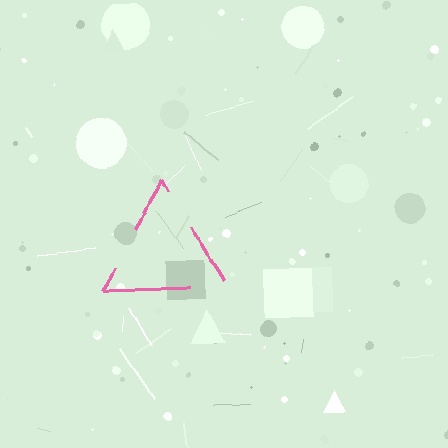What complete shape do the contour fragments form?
The contour fragments form a triangle.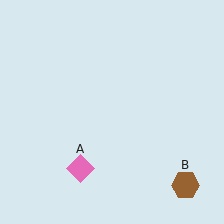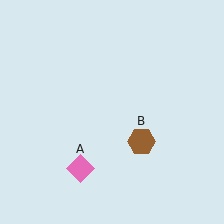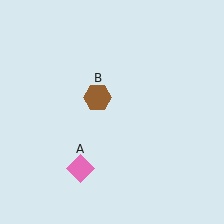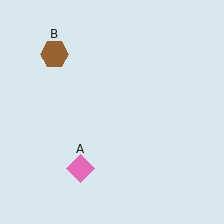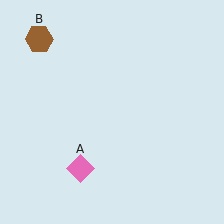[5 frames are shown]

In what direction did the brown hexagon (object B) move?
The brown hexagon (object B) moved up and to the left.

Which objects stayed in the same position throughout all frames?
Pink diamond (object A) remained stationary.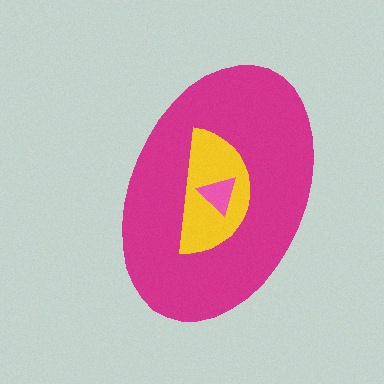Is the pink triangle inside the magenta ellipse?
Yes.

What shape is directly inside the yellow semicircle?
The pink triangle.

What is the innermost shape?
The pink triangle.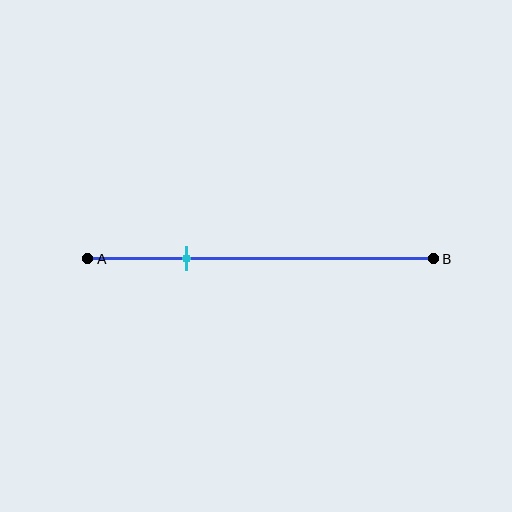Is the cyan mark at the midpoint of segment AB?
No, the mark is at about 30% from A, not at the 50% midpoint.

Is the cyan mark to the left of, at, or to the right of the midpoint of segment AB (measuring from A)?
The cyan mark is to the left of the midpoint of segment AB.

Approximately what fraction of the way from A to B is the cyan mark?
The cyan mark is approximately 30% of the way from A to B.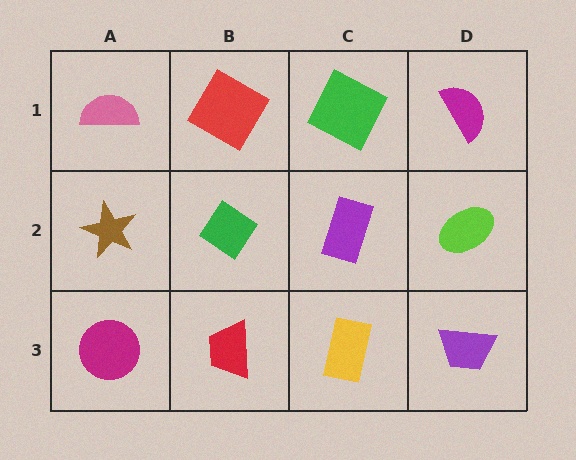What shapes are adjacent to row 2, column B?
A red square (row 1, column B), a red trapezoid (row 3, column B), a brown star (row 2, column A), a purple rectangle (row 2, column C).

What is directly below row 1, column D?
A lime ellipse.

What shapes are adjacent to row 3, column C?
A purple rectangle (row 2, column C), a red trapezoid (row 3, column B), a purple trapezoid (row 3, column D).